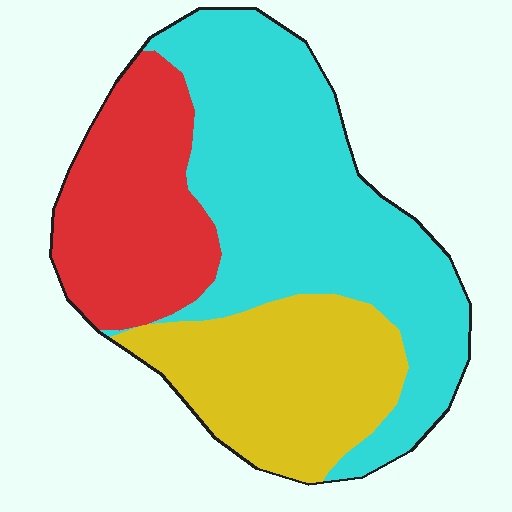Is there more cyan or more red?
Cyan.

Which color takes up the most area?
Cyan, at roughly 50%.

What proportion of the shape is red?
Red covers around 25% of the shape.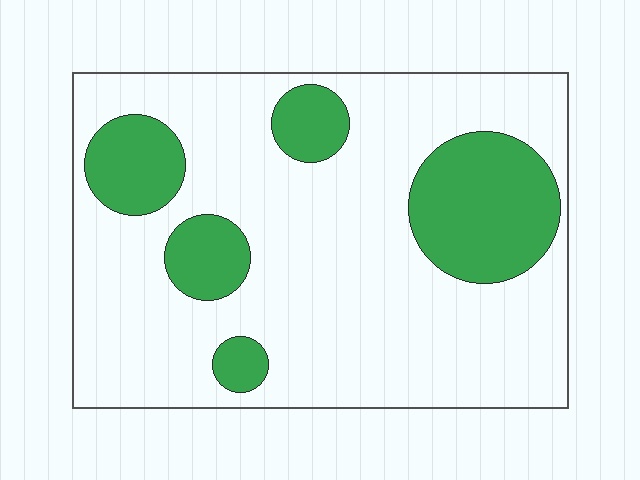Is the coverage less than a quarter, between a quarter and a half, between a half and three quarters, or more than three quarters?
Less than a quarter.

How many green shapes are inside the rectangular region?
5.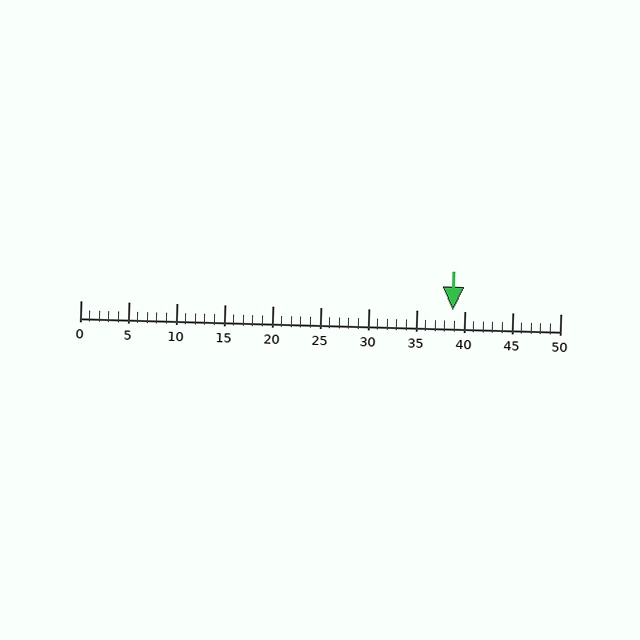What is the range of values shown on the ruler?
The ruler shows values from 0 to 50.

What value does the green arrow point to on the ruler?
The green arrow points to approximately 39.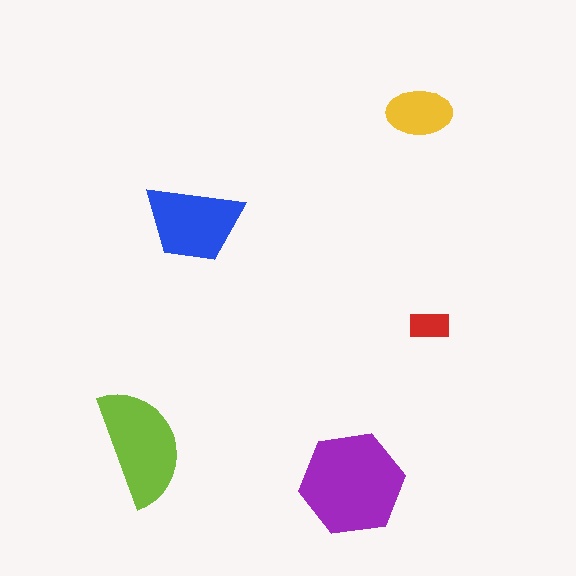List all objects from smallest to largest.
The red rectangle, the yellow ellipse, the blue trapezoid, the lime semicircle, the purple hexagon.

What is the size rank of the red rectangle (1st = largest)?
5th.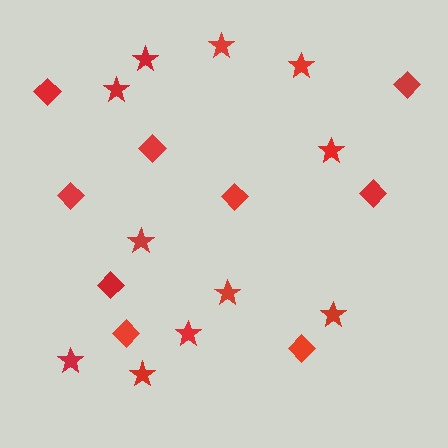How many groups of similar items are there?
There are 2 groups: one group of diamonds (9) and one group of stars (11).